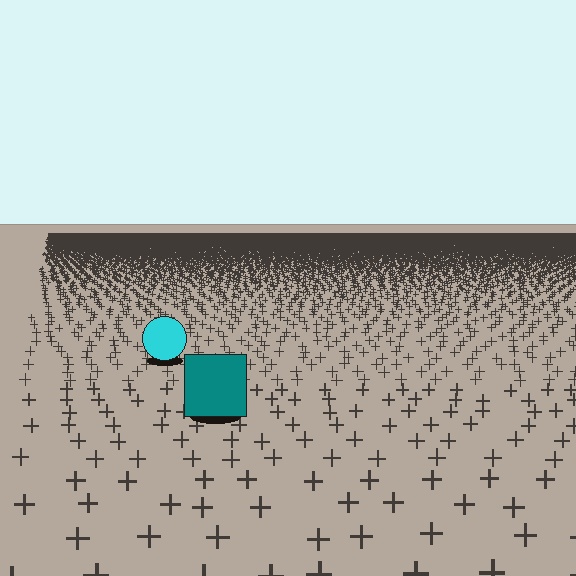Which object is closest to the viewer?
The teal square is closest. The texture marks near it are larger and more spread out.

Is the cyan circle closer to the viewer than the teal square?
No. The teal square is closer — you can tell from the texture gradient: the ground texture is coarser near it.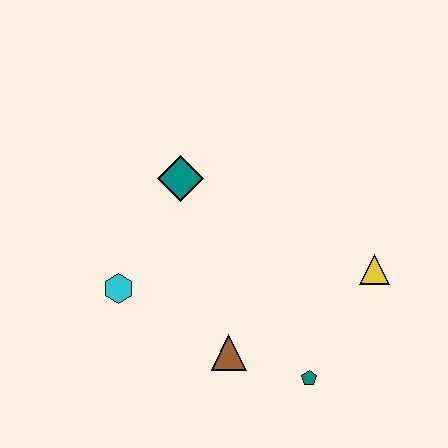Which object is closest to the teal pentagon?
The brown triangle is closest to the teal pentagon.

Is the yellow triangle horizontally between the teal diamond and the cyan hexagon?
No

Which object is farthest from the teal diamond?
The teal pentagon is farthest from the teal diamond.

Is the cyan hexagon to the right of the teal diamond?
No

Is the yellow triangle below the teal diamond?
Yes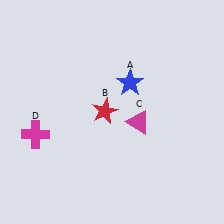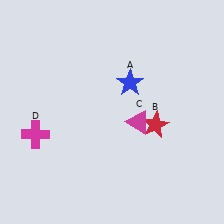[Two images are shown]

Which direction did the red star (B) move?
The red star (B) moved right.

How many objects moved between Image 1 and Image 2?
1 object moved between the two images.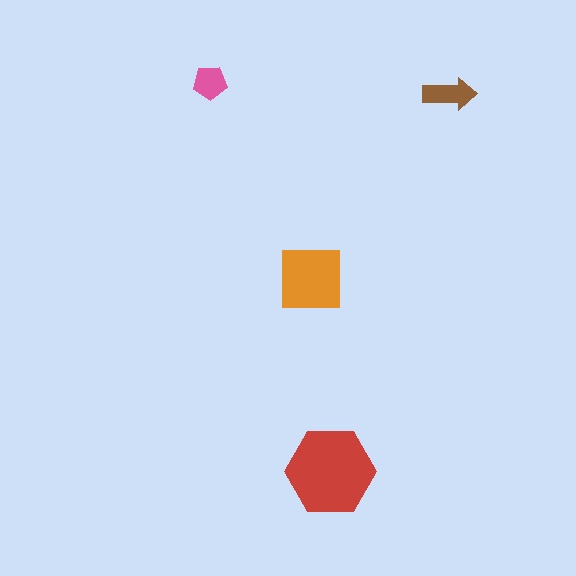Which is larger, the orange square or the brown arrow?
The orange square.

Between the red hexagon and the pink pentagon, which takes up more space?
The red hexagon.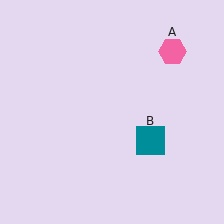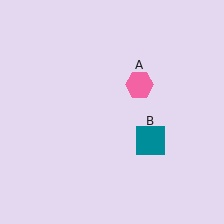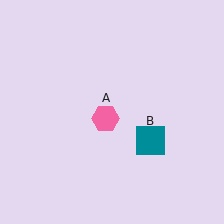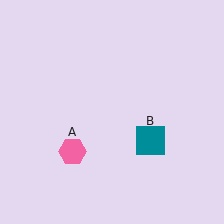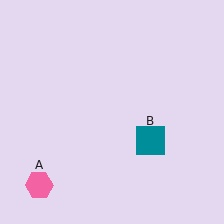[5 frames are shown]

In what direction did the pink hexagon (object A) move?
The pink hexagon (object A) moved down and to the left.